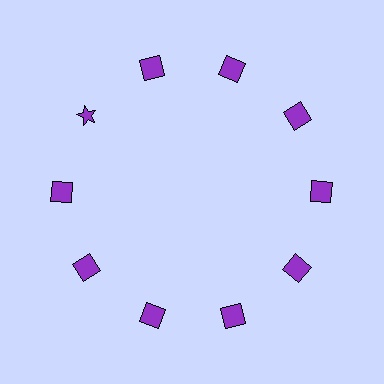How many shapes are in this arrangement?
There are 10 shapes arranged in a ring pattern.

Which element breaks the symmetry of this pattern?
The purple star at roughly the 10 o'clock position breaks the symmetry. All other shapes are purple squares.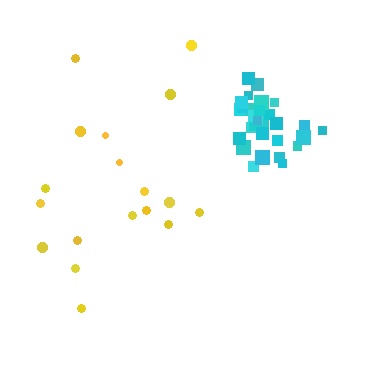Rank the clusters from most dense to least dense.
cyan, yellow.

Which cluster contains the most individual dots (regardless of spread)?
Cyan (31).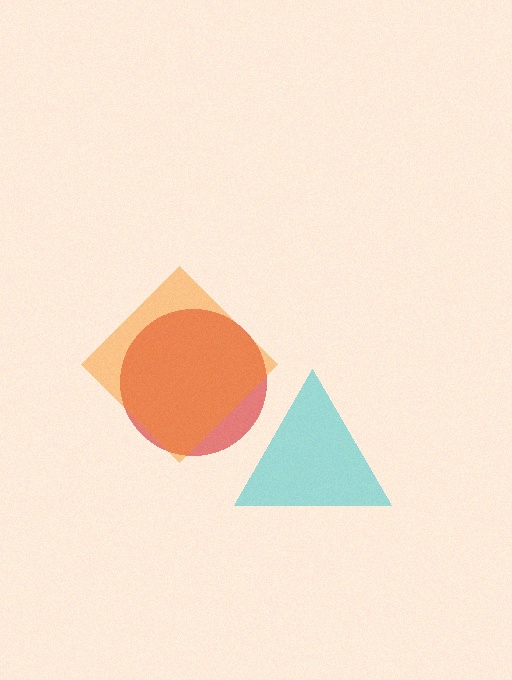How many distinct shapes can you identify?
There are 3 distinct shapes: a red circle, a cyan triangle, an orange diamond.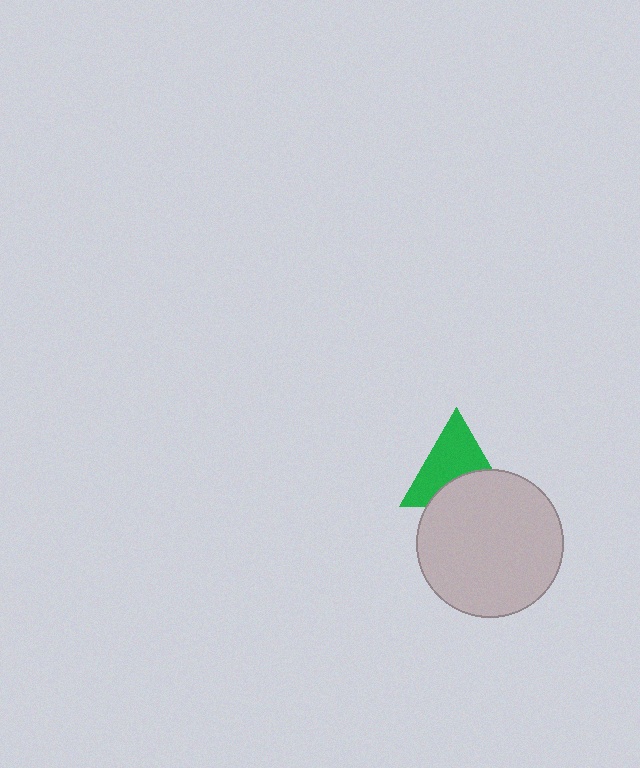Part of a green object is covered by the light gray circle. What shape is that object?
It is a triangle.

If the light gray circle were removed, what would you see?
You would see the complete green triangle.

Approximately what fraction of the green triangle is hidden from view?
Roughly 39% of the green triangle is hidden behind the light gray circle.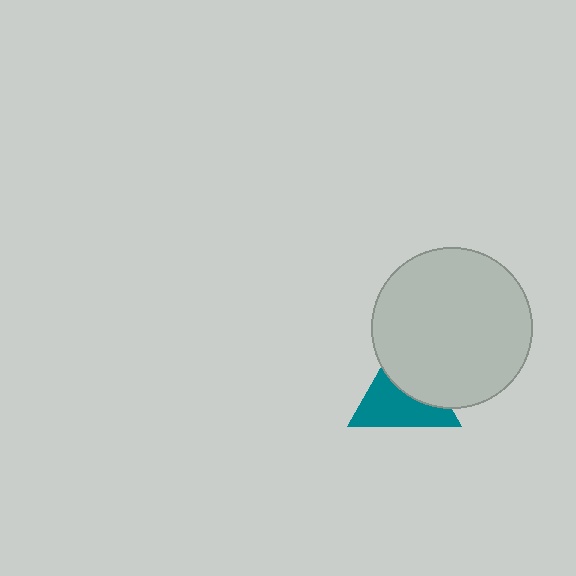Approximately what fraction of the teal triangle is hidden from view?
Roughly 44% of the teal triangle is hidden behind the light gray circle.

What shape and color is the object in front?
The object in front is a light gray circle.